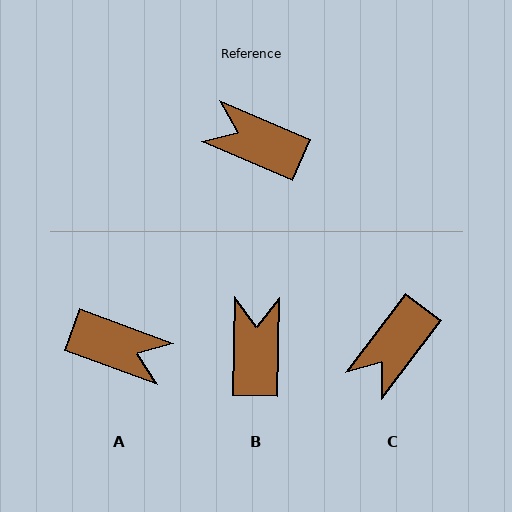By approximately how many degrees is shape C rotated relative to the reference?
Approximately 76 degrees counter-clockwise.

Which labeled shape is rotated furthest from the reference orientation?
A, about 177 degrees away.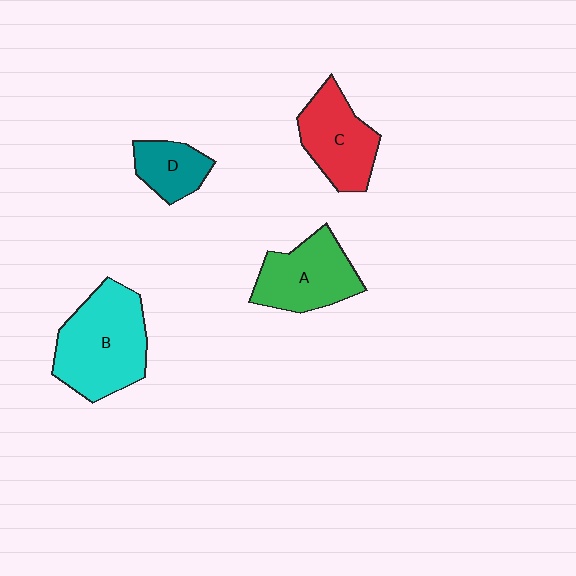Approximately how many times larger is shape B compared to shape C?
Approximately 1.4 times.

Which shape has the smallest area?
Shape D (teal).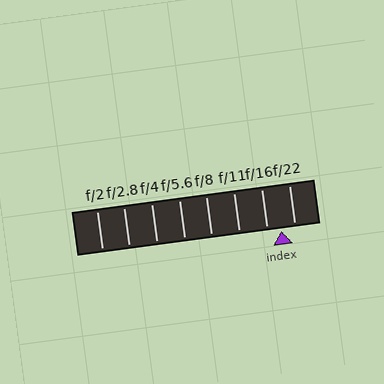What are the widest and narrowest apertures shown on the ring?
The widest aperture shown is f/2 and the narrowest is f/22.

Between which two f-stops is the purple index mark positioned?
The index mark is between f/16 and f/22.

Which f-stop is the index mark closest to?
The index mark is closest to f/22.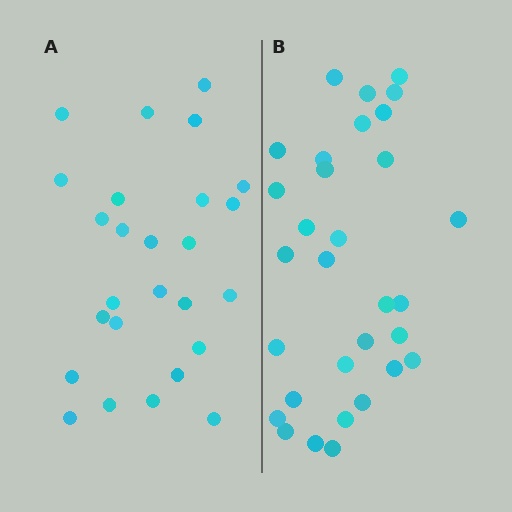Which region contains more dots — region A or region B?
Region B (the right region) has more dots.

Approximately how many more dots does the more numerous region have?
Region B has about 5 more dots than region A.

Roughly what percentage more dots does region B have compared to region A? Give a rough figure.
About 20% more.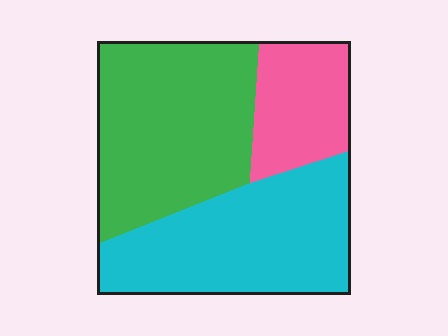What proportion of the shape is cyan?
Cyan takes up about two fifths (2/5) of the shape.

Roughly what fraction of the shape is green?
Green covers roughly 40% of the shape.